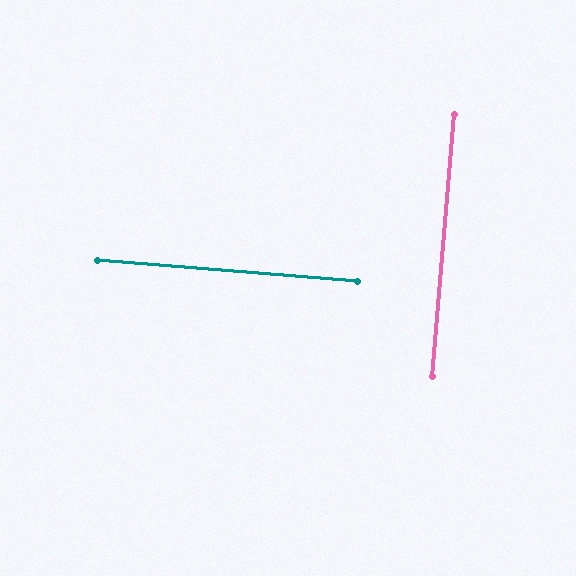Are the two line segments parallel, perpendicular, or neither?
Perpendicular — they meet at approximately 90°.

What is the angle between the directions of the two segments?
Approximately 90 degrees.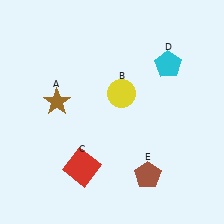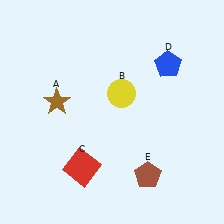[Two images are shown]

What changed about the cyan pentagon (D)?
In Image 1, D is cyan. In Image 2, it changed to blue.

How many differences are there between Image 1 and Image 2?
There is 1 difference between the two images.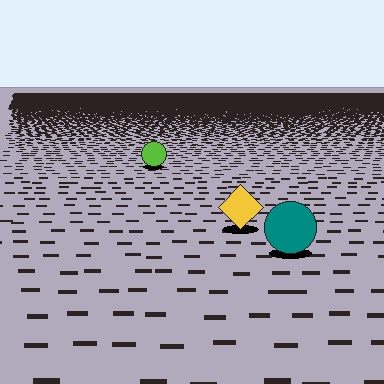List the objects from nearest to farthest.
From nearest to farthest: the teal circle, the yellow diamond, the lime circle.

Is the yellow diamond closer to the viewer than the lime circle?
Yes. The yellow diamond is closer — you can tell from the texture gradient: the ground texture is coarser near it.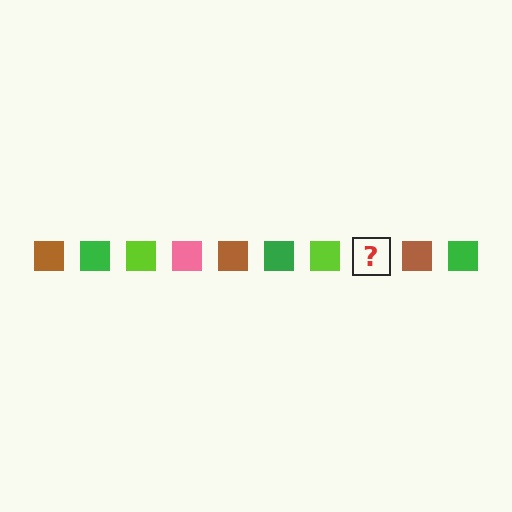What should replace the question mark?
The question mark should be replaced with a pink square.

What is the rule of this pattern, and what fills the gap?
The rule is that the pattern cycles through brown, green, lime, pink squares. The gap should be filled with a pink square.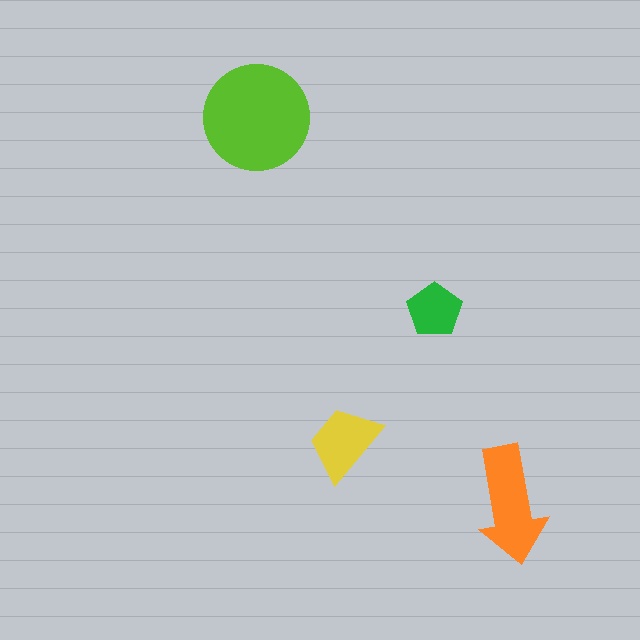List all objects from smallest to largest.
The green pentagon, the yellow trapezoid, the orange arrow, the lime circle.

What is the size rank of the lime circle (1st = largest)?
1st.